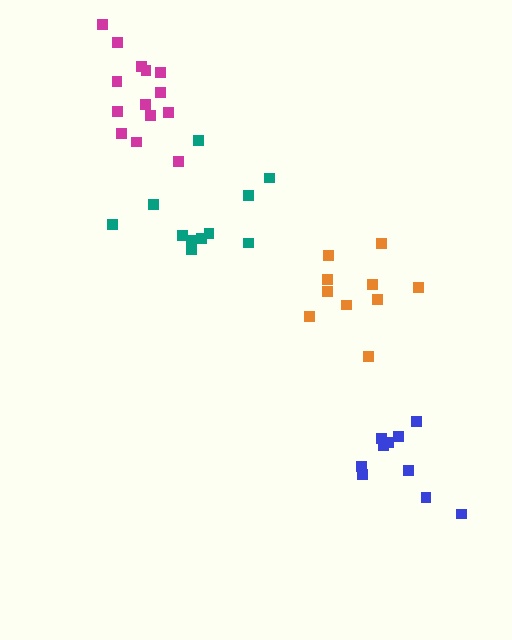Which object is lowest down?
The blue cluster is bottommost.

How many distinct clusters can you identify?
There are 4 distinct clusters.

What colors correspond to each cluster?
The clusters are colored: magenta, teal, orange, blue.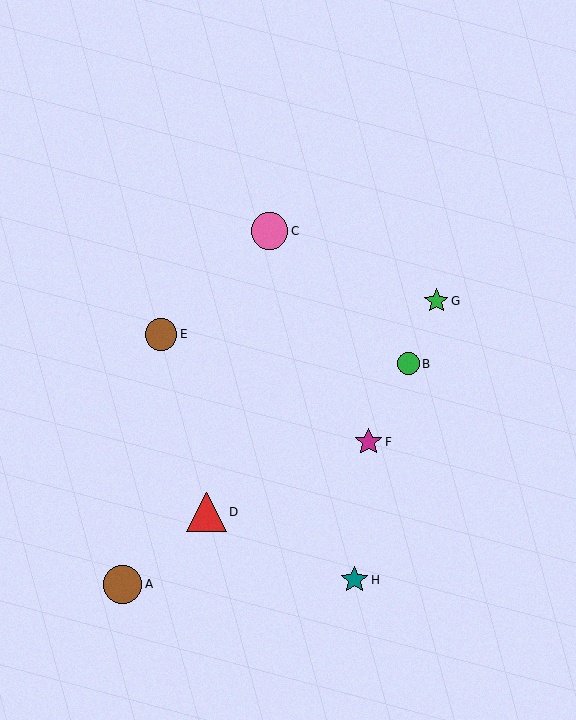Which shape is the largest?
The red triangle (labeled D) is the largest.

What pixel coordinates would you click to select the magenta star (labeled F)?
Click at (368, 442) to select the magenta star F.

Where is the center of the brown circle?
The center of the brown circle is at (123, 584).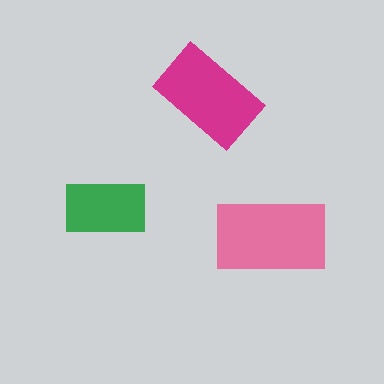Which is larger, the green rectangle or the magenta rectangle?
The magenta one.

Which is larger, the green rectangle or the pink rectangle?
The pink one.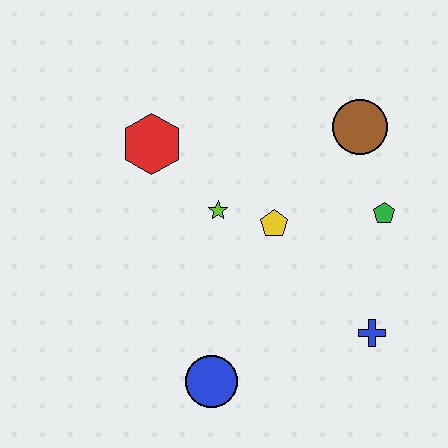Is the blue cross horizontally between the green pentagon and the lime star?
Yes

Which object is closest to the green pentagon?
The brown circle is closest to the green pentagon.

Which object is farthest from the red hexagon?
The blue cross is farthest from the red hexagon.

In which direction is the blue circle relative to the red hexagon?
The blue circle is below the red hexagon.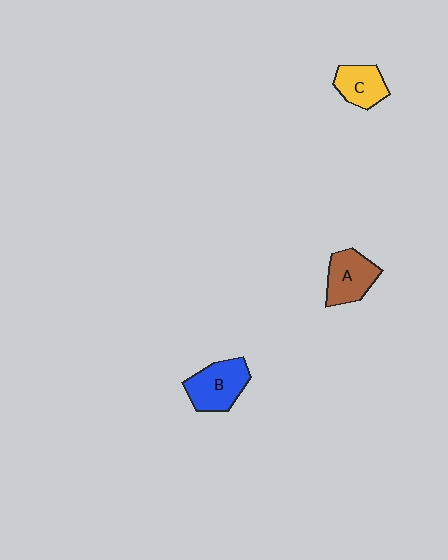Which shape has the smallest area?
Shape C (yellow).